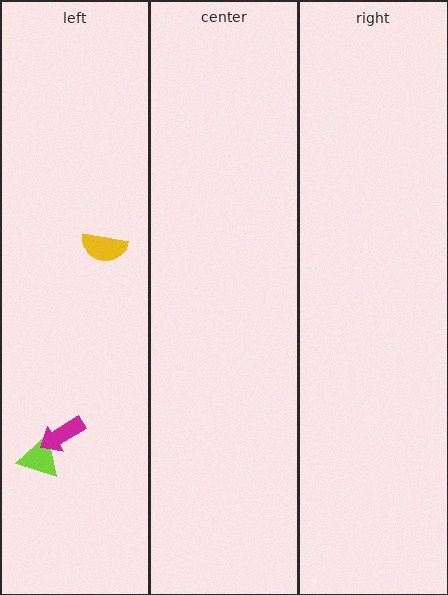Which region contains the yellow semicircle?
The left region.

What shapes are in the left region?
The lime triangle, the yellow semicircle, the magenta arrow.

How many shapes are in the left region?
3.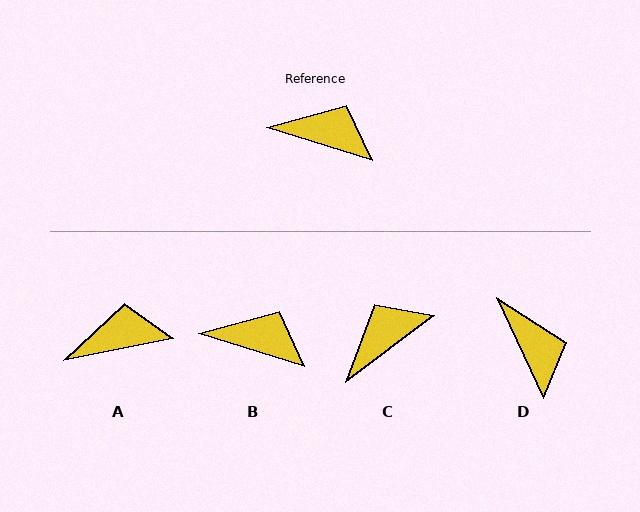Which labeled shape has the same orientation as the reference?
B.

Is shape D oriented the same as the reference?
No, it is off by about 48 degrees.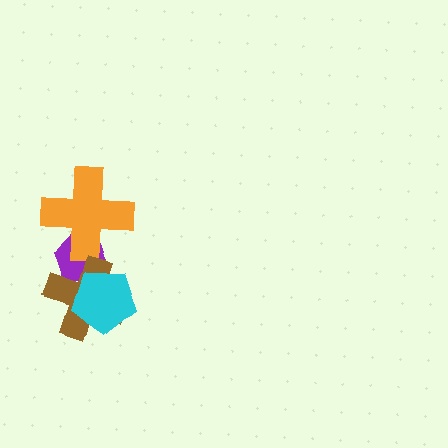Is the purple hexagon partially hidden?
Yes, it is partially covered by another shape.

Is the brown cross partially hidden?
Yes, it is partially covered by another shape.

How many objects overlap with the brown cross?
2 objects overlap with the brown cross.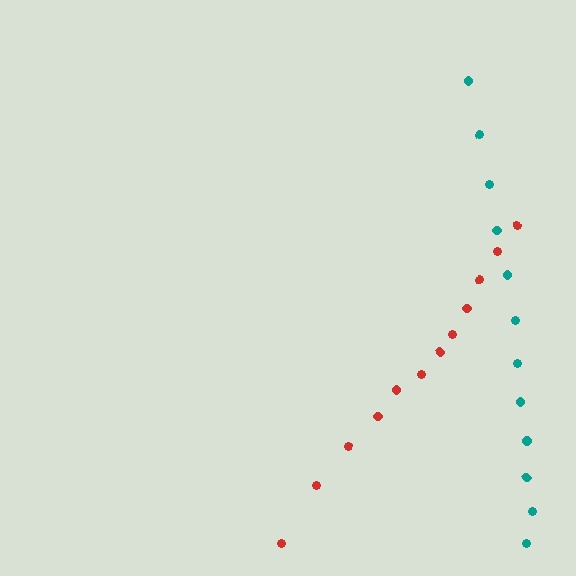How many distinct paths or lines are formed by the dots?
There are 2 distinct paths.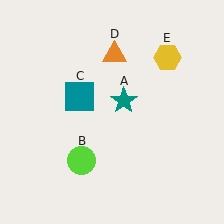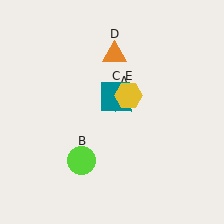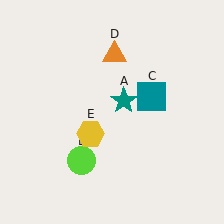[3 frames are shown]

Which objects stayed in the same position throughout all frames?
Teal star (object A) and lime circle (object B) and orange triangle (object D) remained stationary.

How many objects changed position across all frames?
2 objects changed position: teal square (object C), yellow hexagon (object E).